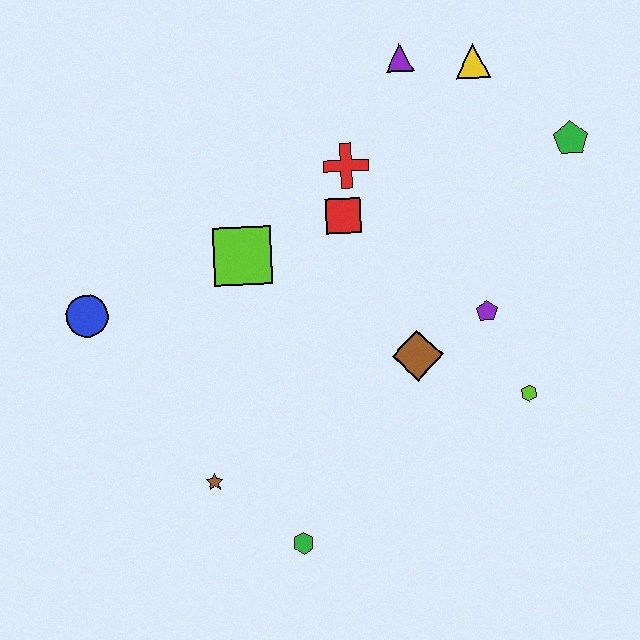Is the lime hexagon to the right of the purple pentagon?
Yes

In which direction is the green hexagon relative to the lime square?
The green hexagon is below the lime square.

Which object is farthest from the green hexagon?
The yellow triangle is farthest from the green hexagon.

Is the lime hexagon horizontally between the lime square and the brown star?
No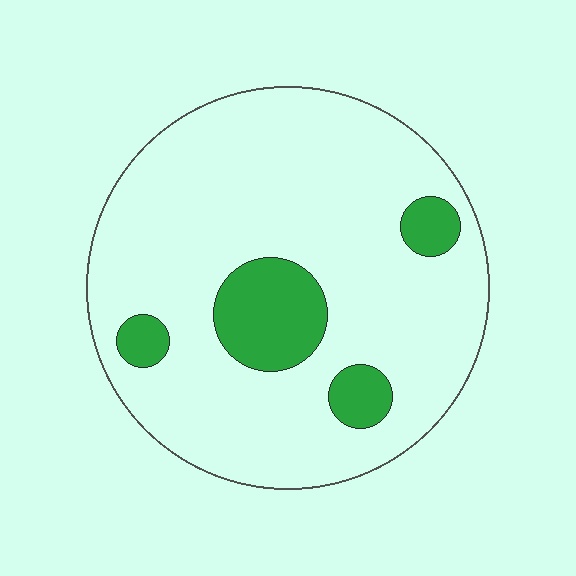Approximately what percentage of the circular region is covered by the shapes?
Approximately 15%.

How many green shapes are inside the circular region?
4.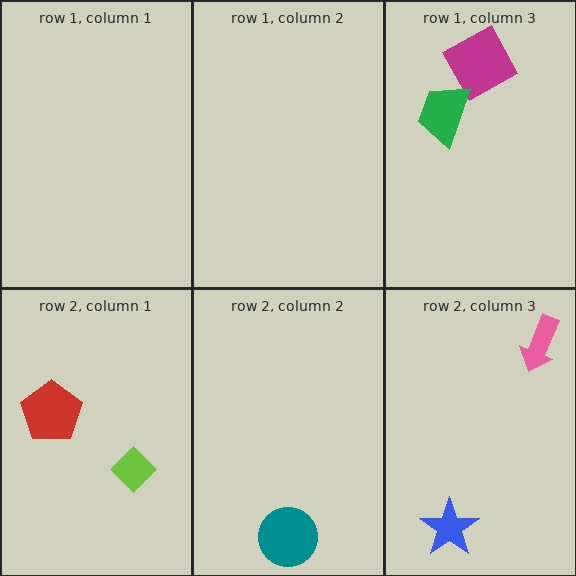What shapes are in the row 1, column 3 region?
The magenta square, the green trapezoid.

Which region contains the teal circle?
The row 2, column 2 region.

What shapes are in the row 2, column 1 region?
The red pentagon, the lime diamond.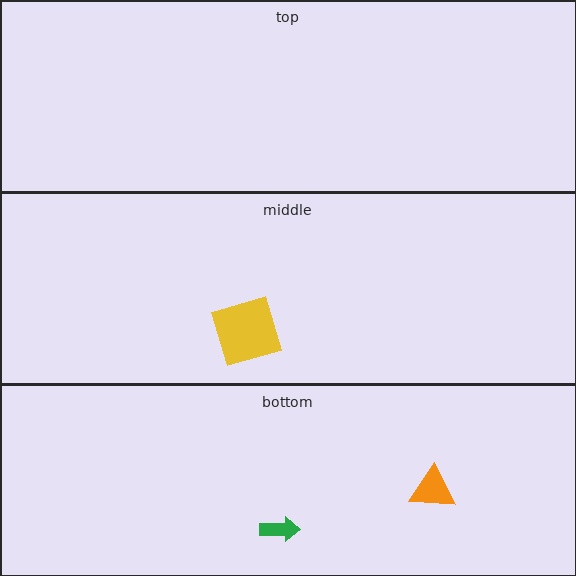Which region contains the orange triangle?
The bottom region.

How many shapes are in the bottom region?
2.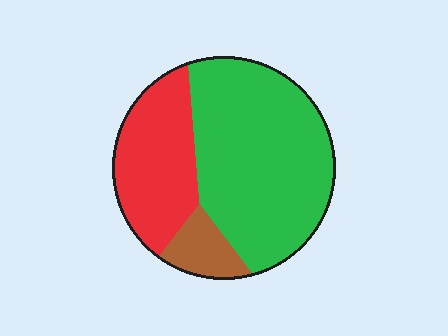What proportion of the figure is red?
Red covers around 30% of the figure.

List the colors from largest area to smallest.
From largest to smallest: green, red, brown.